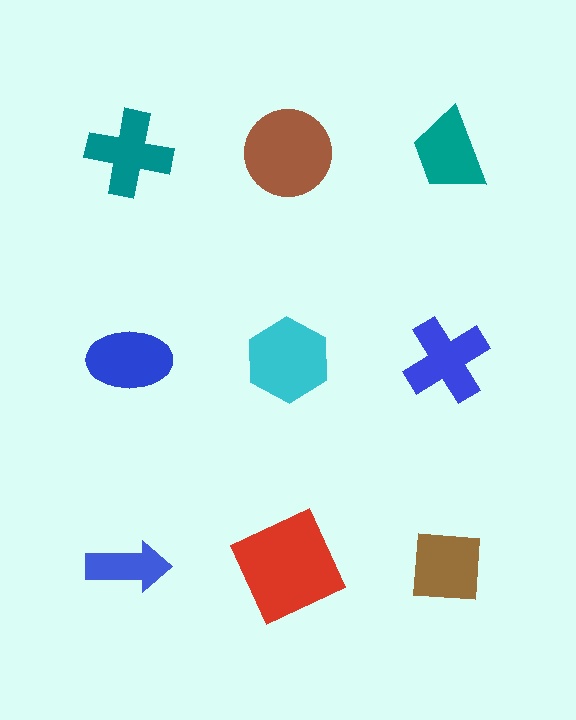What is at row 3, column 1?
A blue arrow.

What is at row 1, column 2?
A brown circle.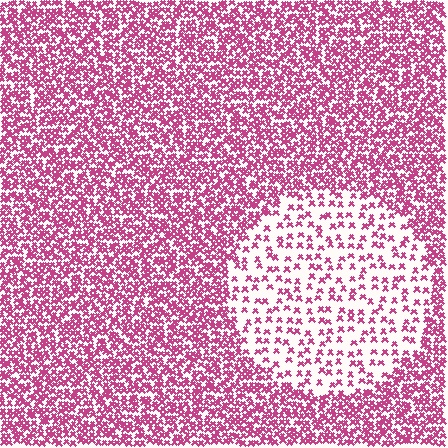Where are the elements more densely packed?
The elements are more densely packed outside the circle boundary.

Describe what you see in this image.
The image contains small magenta elements arranged at two different densities. A circle-shaped region is visible where the elements are less densely packed than the surrounding area.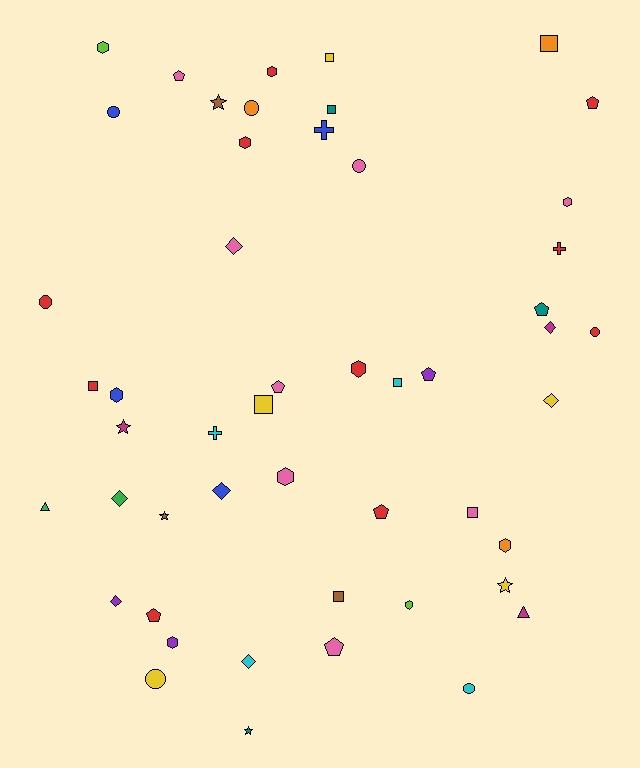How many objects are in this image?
There are 50 objects.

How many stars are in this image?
There are 5 stars.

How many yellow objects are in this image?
There are 5 yellow objects.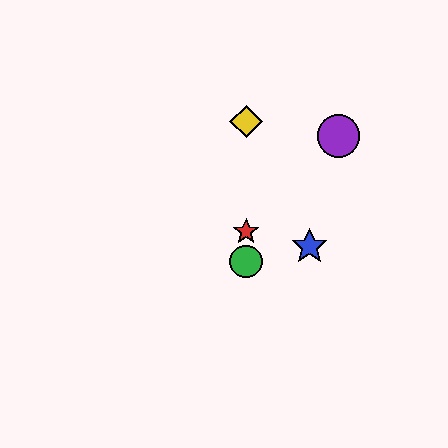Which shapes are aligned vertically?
The red star, the green circle, the yellow diamond are aligned vertically.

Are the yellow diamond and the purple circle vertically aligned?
No, the yellow diamond is at x≈246 and the purple circle is at x≈338.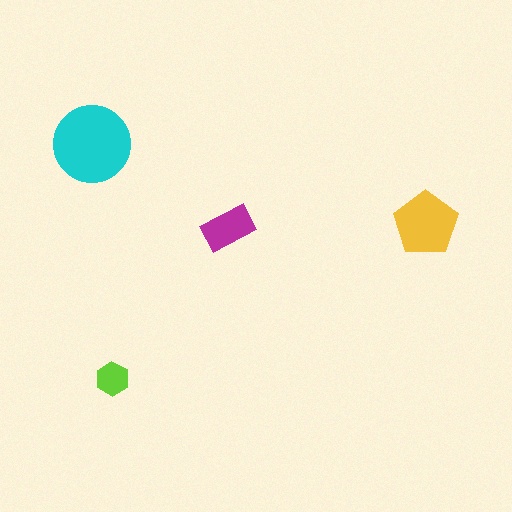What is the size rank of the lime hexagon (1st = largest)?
4th.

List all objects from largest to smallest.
The cyan circle, the yellow pentagon, the magenta rectangle, the lime hexagon.